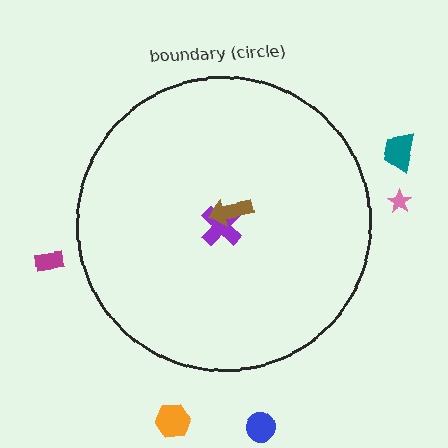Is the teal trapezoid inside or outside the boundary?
Outside.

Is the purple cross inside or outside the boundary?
Inside.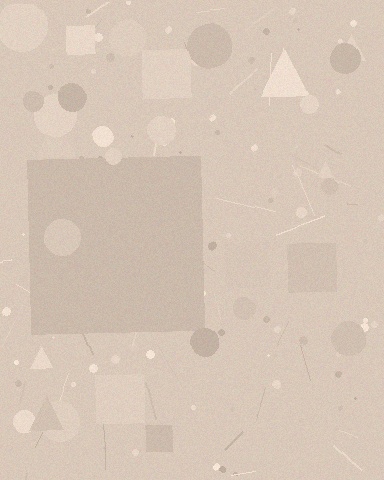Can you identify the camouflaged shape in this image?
The camouflaged shape is a square.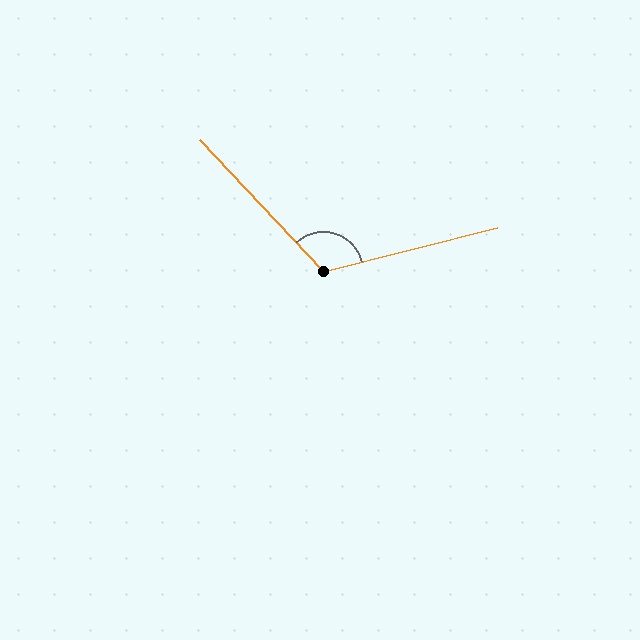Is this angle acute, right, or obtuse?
It is obtuse.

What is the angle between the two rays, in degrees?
Approximately 119 degrees.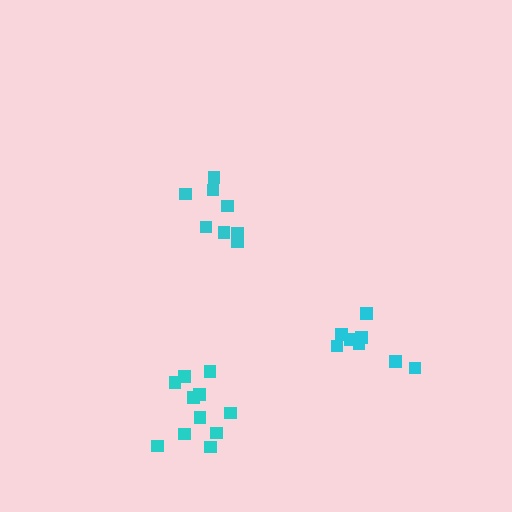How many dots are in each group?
Group 1: 8 dots, Group 2: 8 dots, Group 3: 11 dots (27 total).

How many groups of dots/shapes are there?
There are 3 groups.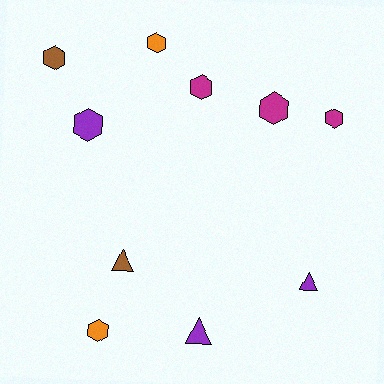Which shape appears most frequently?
Hexagon, with 7 objects.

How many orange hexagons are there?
There are 2 orange hexagons.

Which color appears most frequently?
Purple, with 3 objects.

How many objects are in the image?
There are 10 objects.